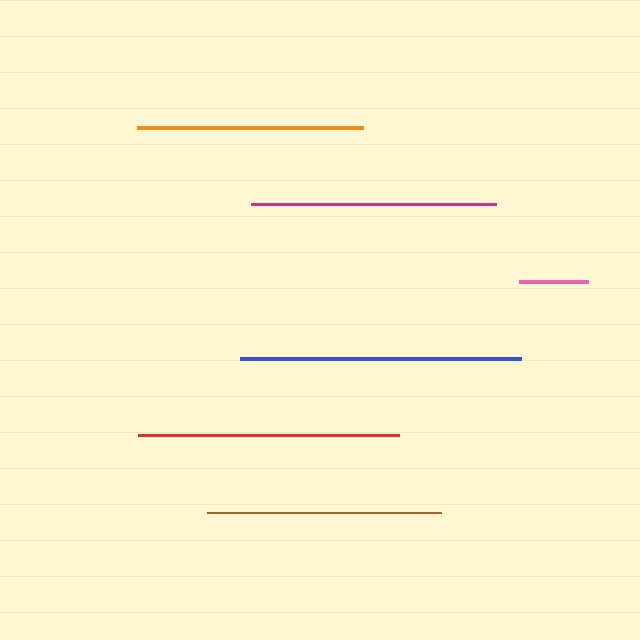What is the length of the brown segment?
The brown segment is approximately 234 pixels long.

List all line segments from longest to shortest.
From longest to shortest: blue, red, magenta, brown, orange, pink.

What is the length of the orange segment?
The orange segment is approximately 226 pixels long.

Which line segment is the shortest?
The pink line is the shortest at approximately 69 pixels.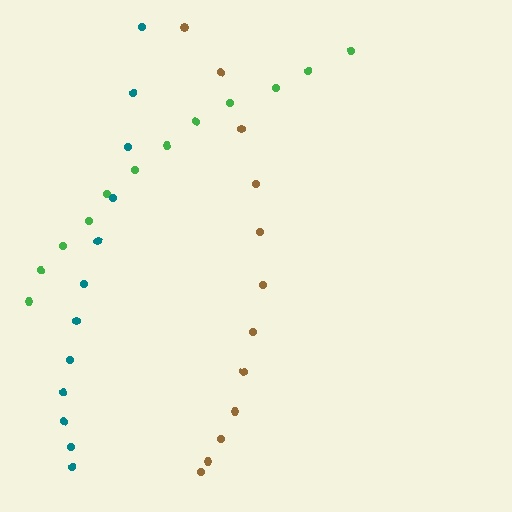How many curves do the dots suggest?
There are 3 distinct paths.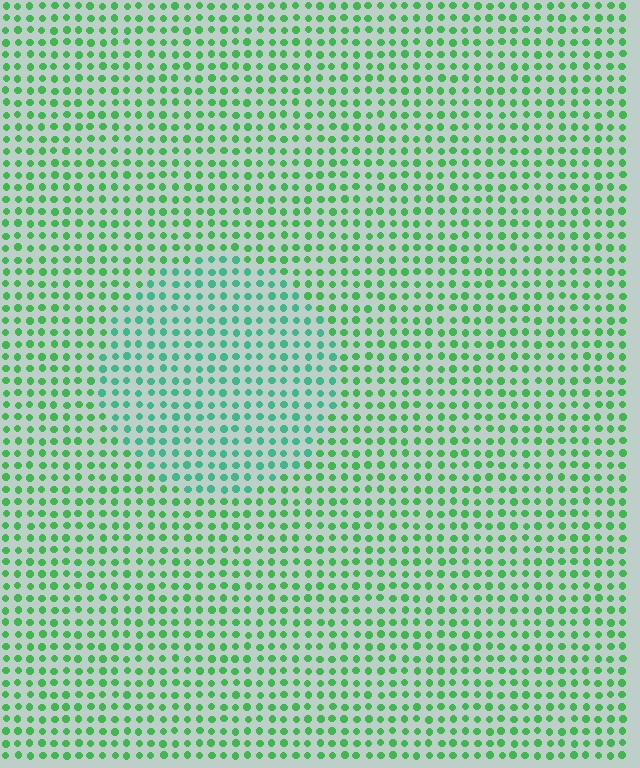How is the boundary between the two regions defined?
The boundary is defined purely by a slight shift in hue (about 30 degrees). Spacing, size, and orientation are identical on both sides.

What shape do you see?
I see a circle.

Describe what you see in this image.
The image is filled with small green elements in a uniform arrangement. A circle-shaped region is visible where the elements are tinted to a slightly different hue, forming a subtle color boundary.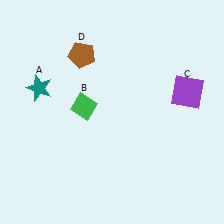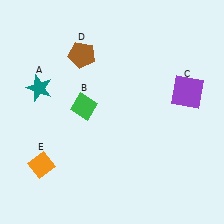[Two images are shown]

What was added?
An orange diamond (E) was added in Image 2.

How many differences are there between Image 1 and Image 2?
There is 1 difference between the two images.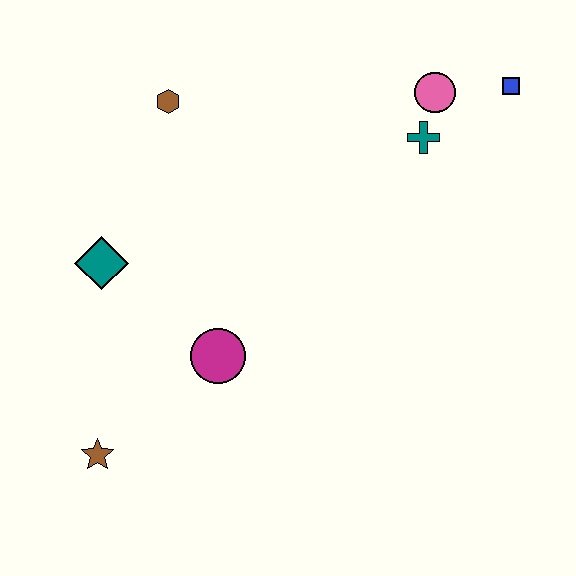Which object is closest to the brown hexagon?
The teal diamond is closest to the brown hexagon.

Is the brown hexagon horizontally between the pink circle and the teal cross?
No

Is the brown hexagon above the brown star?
Yes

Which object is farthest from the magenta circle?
The blue square is farthest from the magenta circle.